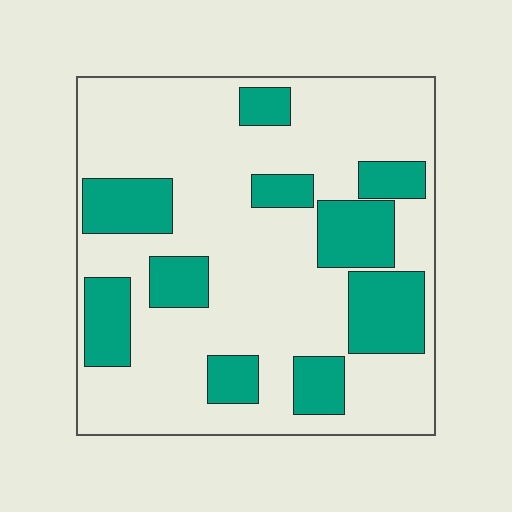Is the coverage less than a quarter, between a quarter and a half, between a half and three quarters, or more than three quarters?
Between a quarter and a half.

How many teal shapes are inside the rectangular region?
10.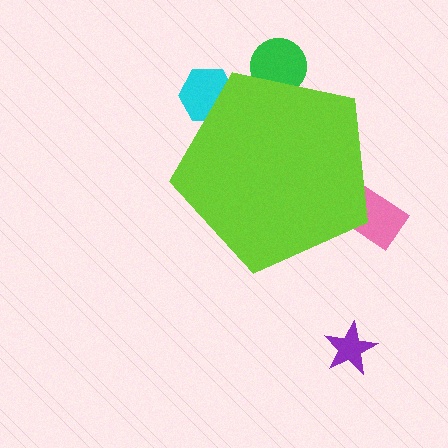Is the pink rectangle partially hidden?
Yes, the pink rectangle is partially hidden behind the lime pentagon.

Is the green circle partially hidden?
Yes, the green circle is partially hidden behind the lime pentagon.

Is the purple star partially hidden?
No, the purple star is fully visible.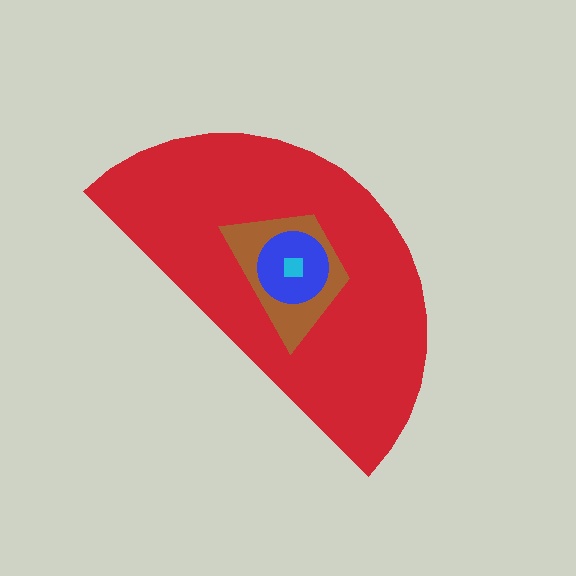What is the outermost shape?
The red semicircle.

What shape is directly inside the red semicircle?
The brown trapezoid.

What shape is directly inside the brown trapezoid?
The blue circle.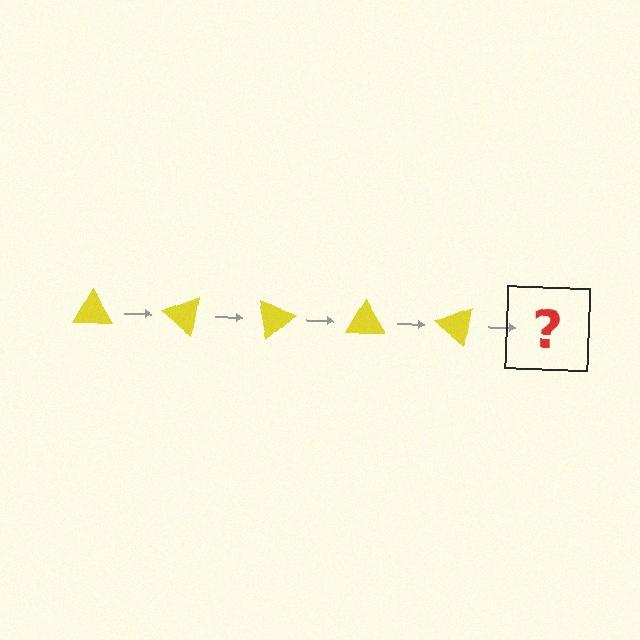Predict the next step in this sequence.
The next step is a yellow triangle rotated 200 degrees.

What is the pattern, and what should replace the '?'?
The pattern is that the triangle rotates 40 degrees each step. The '?' should be a yellow triangle rotated 200 degrees.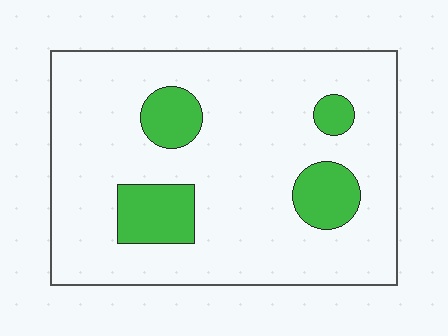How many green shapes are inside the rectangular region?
4.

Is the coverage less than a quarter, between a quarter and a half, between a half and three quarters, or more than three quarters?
Less than a quarter.